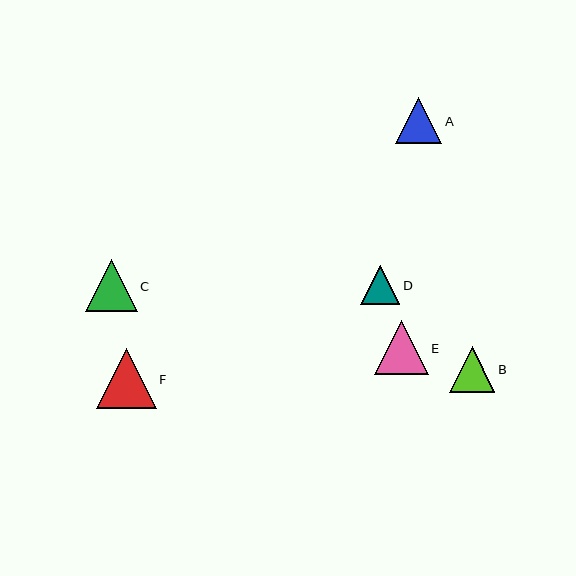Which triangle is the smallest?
Triangle D is the smallest with a size of approximately 39 pixels.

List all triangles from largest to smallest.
From largest to smallest: F, E, C, A, B, D.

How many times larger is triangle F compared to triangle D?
Triangle F is approximately 1.5 times the size of triangle D.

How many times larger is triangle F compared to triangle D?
Triangle F is approximately 1.5 times the size of triangle D.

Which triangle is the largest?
Triangle F is the largest with a size of approximately 60 pixels.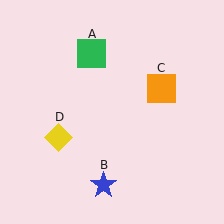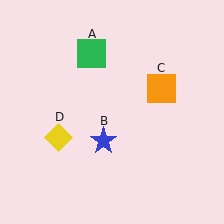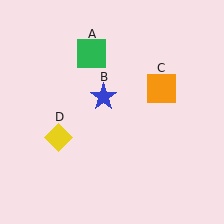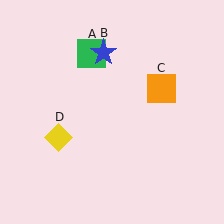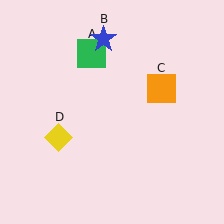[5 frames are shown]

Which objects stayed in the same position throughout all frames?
Green square (object A) and orange square (object C) and yellow diamond (object D) remained stationary.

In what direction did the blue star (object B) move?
The blue star (object B) moved up.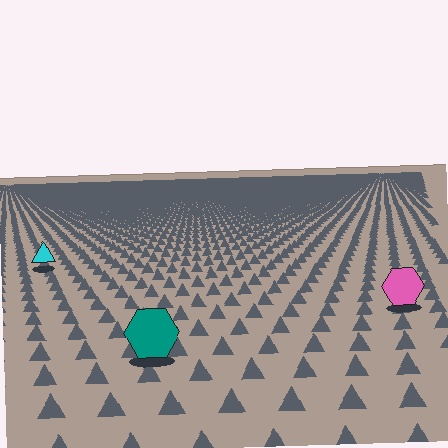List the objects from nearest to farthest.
From nearest to farthest: the teal hexagon, the pink hexagon, the cyan triangle.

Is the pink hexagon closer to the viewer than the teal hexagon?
No. The teal hexagon is closer — you can tell from the texture gradient: the ground texture is coarser near it.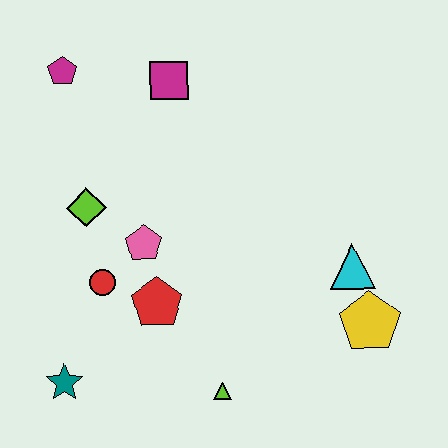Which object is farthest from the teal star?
The magenta square is farthest from the teal star.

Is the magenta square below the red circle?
No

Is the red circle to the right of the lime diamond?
Yes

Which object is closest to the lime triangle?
The red pentagon is closest to the lime triangle.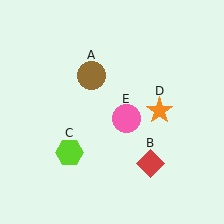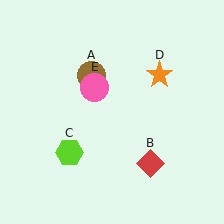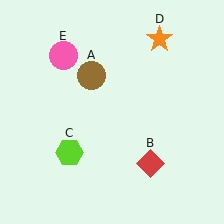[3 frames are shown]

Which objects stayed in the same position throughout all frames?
Brown circle (object A) and red diamond (object B) and lime hexagon (object C) remained stationary.